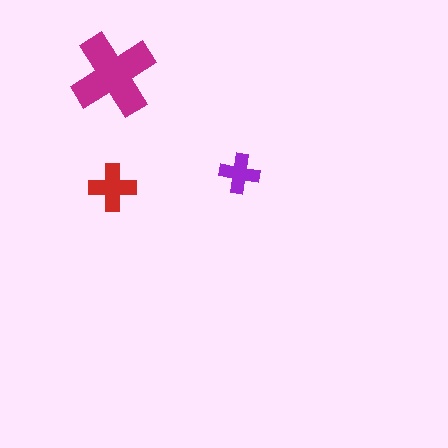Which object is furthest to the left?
The red cross is leftmost.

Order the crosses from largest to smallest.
the magenta one, the red one, the purple one.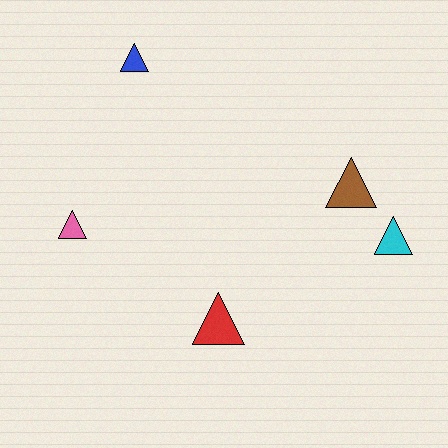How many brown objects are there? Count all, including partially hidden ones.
There is 1 brown object.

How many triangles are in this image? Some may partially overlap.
There are 5 triangles.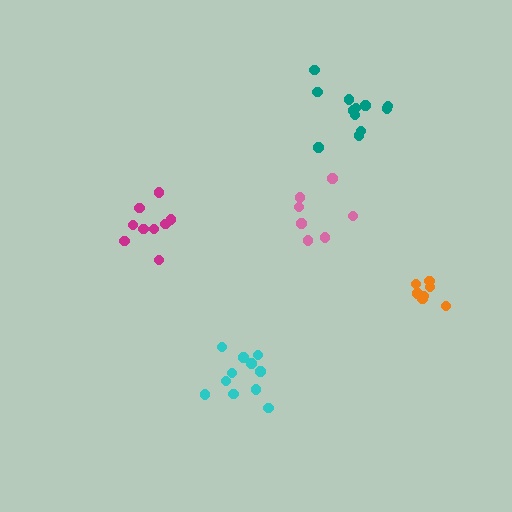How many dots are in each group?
Group 1: 9 dots, Group 2: 7 dots, Group 3: 12 dots, Group 4: 11 dots, Group 5: 7 dots (46 total).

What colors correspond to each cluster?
The clusters are colored: magenta, pink, teal, cyan, orange.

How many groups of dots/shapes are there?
There are 5 groups.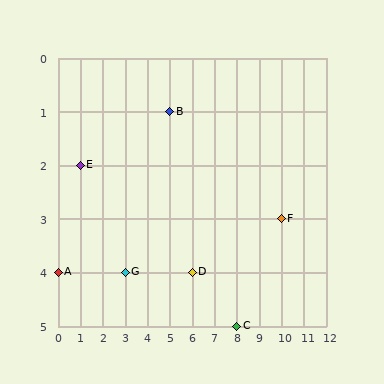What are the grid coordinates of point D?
Point D is at grid coordinates (6, 4).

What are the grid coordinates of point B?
Point B is at grid coordinates (5, 1).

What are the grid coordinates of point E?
Point E is at grid coordinates (1, 2).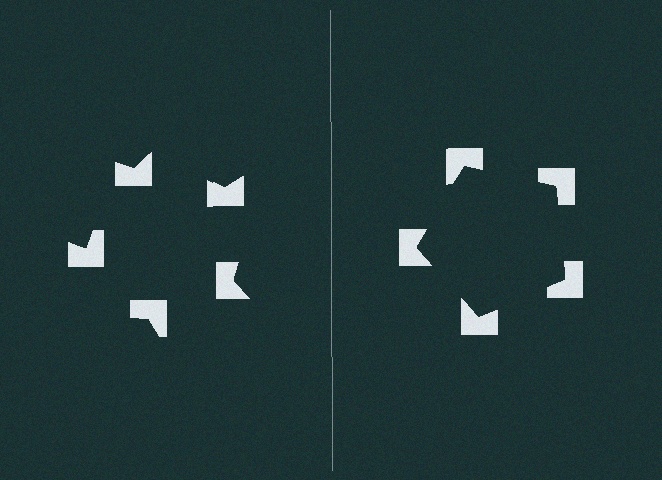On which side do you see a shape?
An illusory pentagon appears on the right side. On the left side the wedge cuts are rotated, so no coherent shape forms.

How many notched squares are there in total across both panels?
10 — 5 on each side.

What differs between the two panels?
The notched squares are positioned identically on both sides; only the wedge orientations differ. On the right they align to a pentagon; on the left they are misaligned.